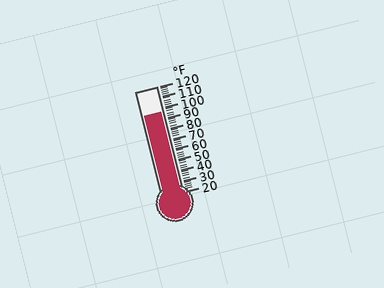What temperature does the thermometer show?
The thermometer shows approximately 96°F.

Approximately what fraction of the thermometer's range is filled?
The thermometer is filled to approximately 75% of its range.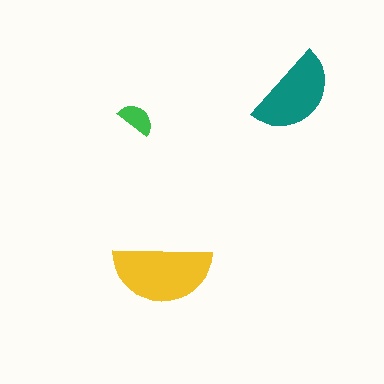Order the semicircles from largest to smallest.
the yellow one, the teal one, the green one.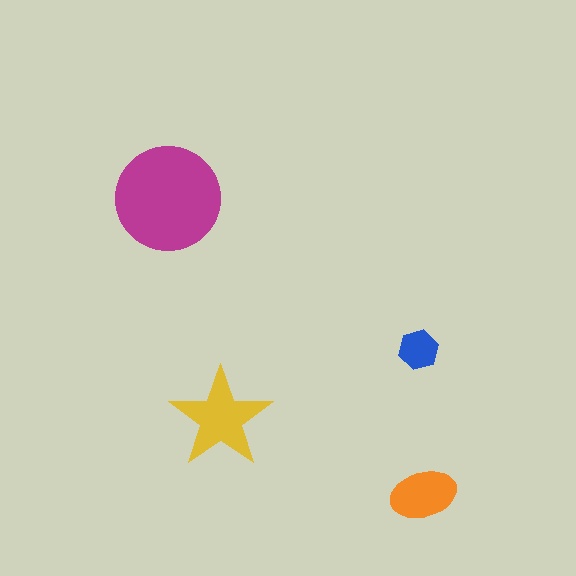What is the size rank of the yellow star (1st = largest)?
2nd.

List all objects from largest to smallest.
The magenta circle, the yellow star, the orange ellipse, the blue hexagon.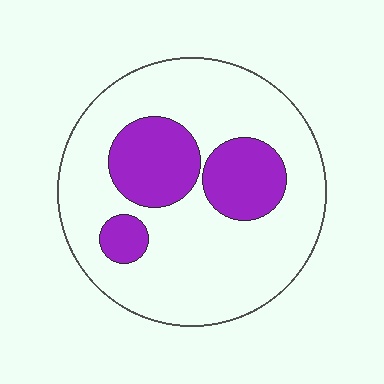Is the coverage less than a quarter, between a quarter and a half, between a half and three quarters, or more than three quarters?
Less than a quarter.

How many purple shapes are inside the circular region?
3.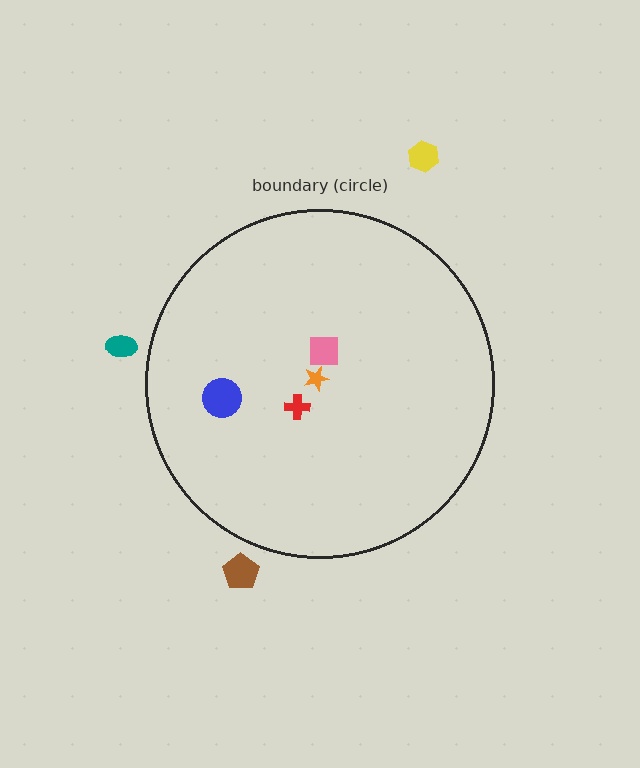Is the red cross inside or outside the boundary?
Inside.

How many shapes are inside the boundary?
4 inside, 3 outside.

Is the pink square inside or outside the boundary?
Inside.